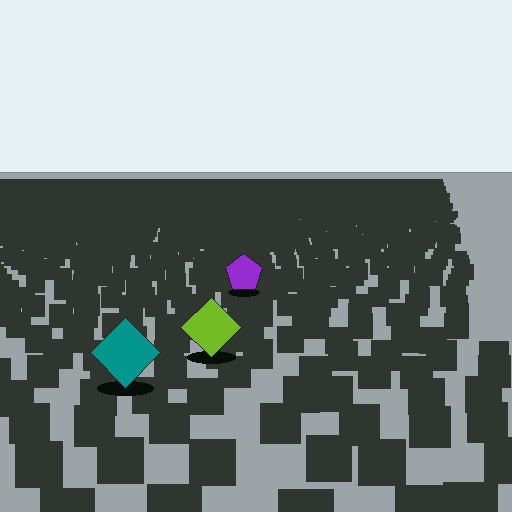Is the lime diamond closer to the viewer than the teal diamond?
No. The teal diamond is closer — you can tell from the texture gradient: the ground texture is coarser near it.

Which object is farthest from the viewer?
The purple pentagon is farthest from the viewer. It appears smaller and the ground texture around it is denser.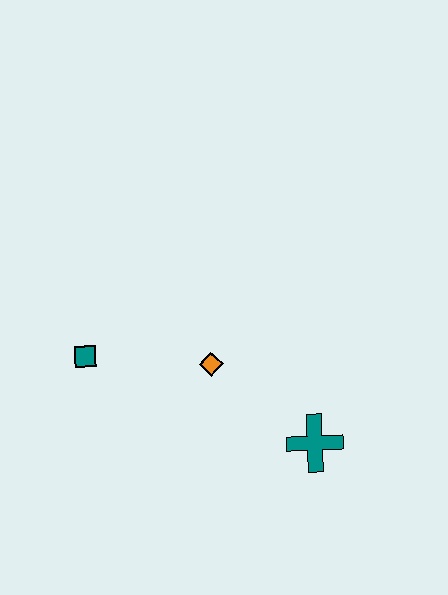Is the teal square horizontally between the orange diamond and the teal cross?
No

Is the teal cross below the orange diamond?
Yes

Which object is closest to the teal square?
The orange diamond is closest to the teal square.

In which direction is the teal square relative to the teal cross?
The teal square is to the left of the teal cross.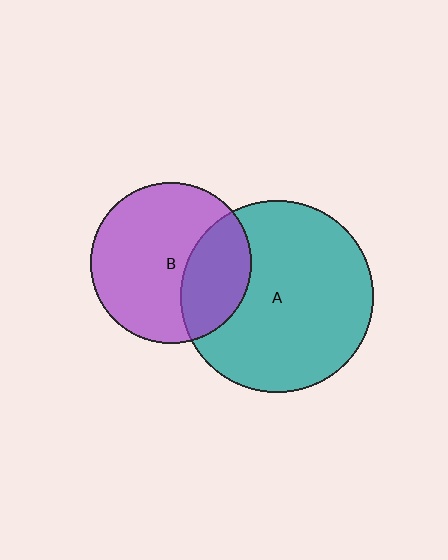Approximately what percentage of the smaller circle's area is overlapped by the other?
Approximately 30%.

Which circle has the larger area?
Circle A (teal).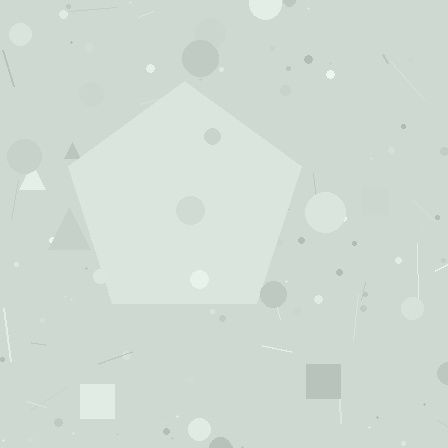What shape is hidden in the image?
A pentagon is hidden in the image.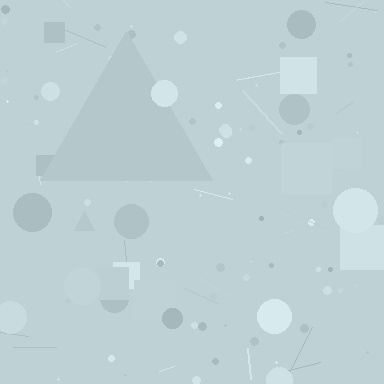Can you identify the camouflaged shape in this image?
The camouflaged shape is a triangle.